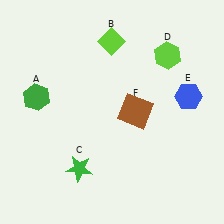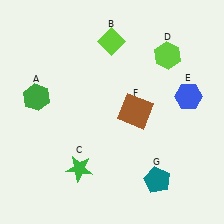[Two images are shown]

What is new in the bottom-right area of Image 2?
A teal pentagon (G) was added in the bottom-right area of Image 2.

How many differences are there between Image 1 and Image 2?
There is 1 difference between the two images.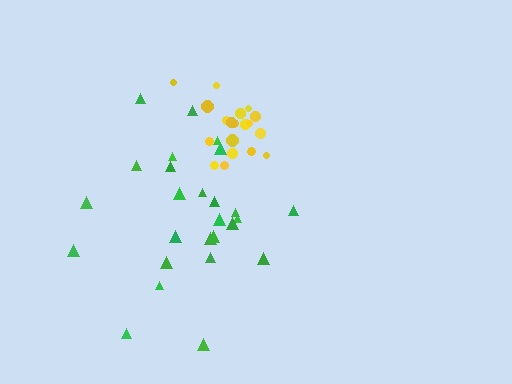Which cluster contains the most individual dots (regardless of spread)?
Green (26).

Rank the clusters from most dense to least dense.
yellow, green.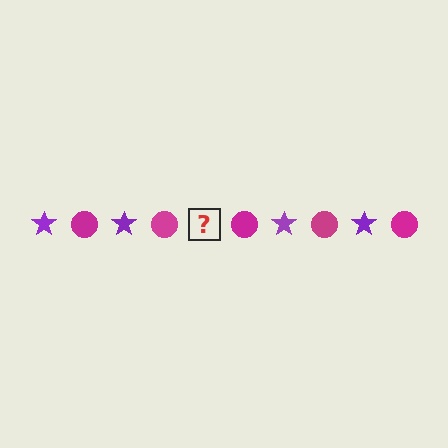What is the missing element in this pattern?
The missing element is a purple star.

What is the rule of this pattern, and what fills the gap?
The rule is that the pattern alternates between purple star and magenta circle. The gap should be filled with a purple star.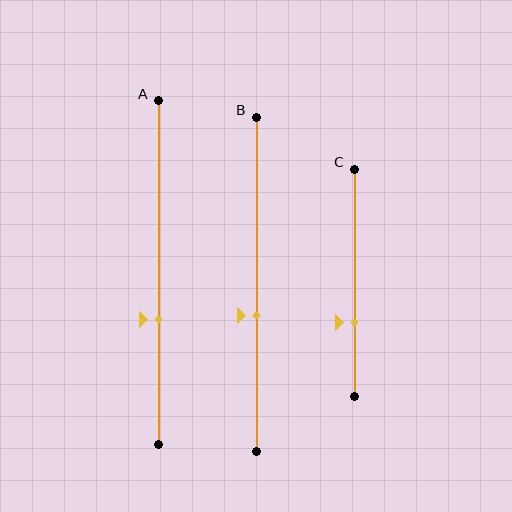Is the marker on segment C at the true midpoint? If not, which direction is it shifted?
No, the marker on segment C is shifted downward by about 18% of the segment length.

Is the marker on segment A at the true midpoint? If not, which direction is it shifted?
No, the marker on segment A is shifted downward by about 14% of the segment length.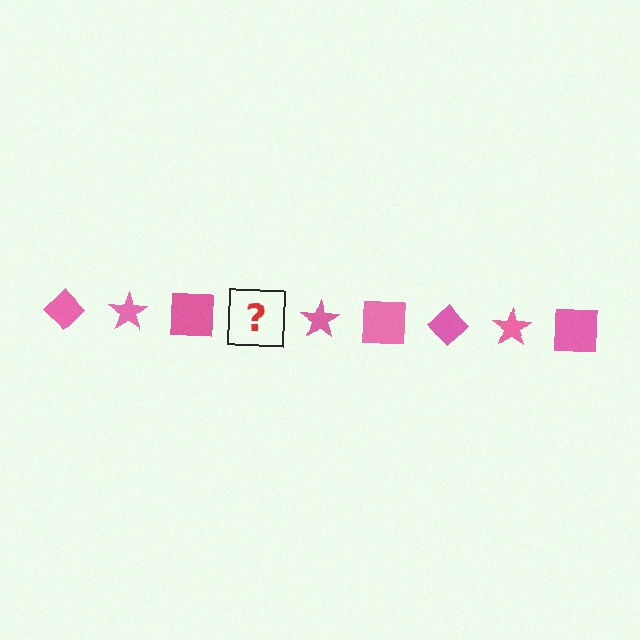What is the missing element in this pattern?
The missing element is a pink diamond.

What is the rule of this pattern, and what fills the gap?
The rule is that the pattern cycles through diamond, star, square shapes in pink. The gap should be filled with a pink diamond.